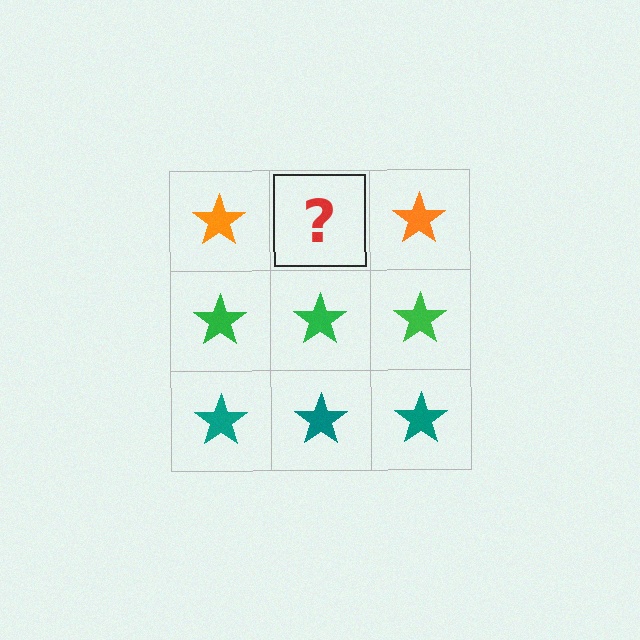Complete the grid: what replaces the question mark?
The question mark should be replaced with an orange star.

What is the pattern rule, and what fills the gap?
The rule is that each row has a consistent color. The gap should be filled with an orange star.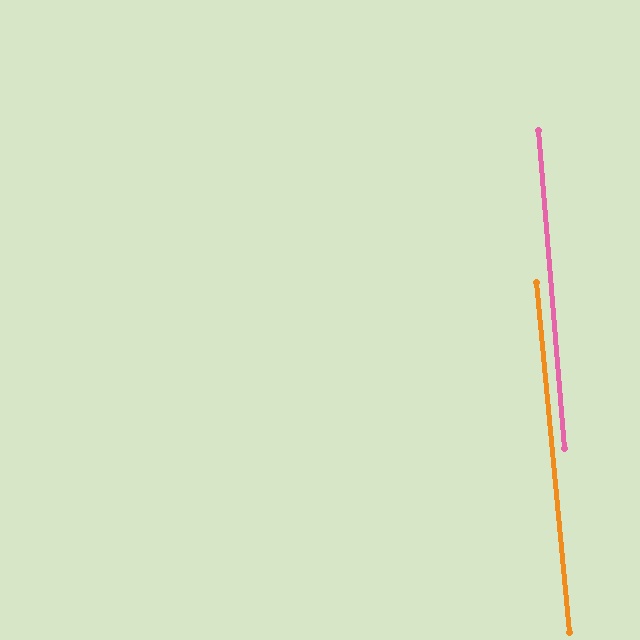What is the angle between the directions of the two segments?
Approximately 1 degree.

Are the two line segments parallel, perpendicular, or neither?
Parallel — their directions differ by only 0.8°.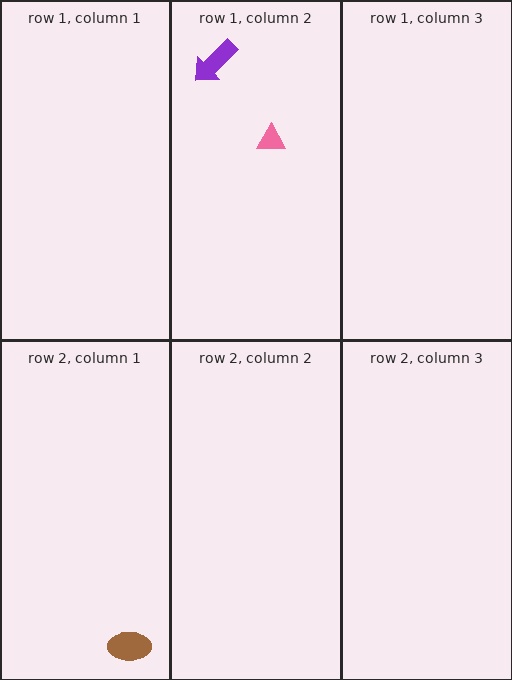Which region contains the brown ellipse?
The row 2, column 1 region.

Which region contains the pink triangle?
The row 1, column 2 region.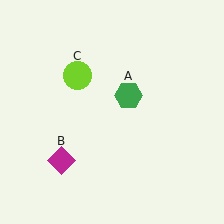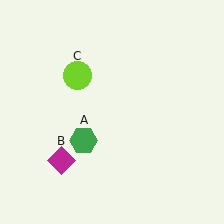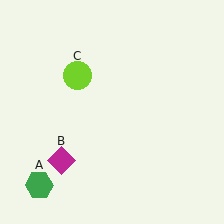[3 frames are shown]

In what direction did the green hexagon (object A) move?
The green hexagon (object A) moved down and to the left.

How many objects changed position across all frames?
1 object changed position: green hexagon (object A).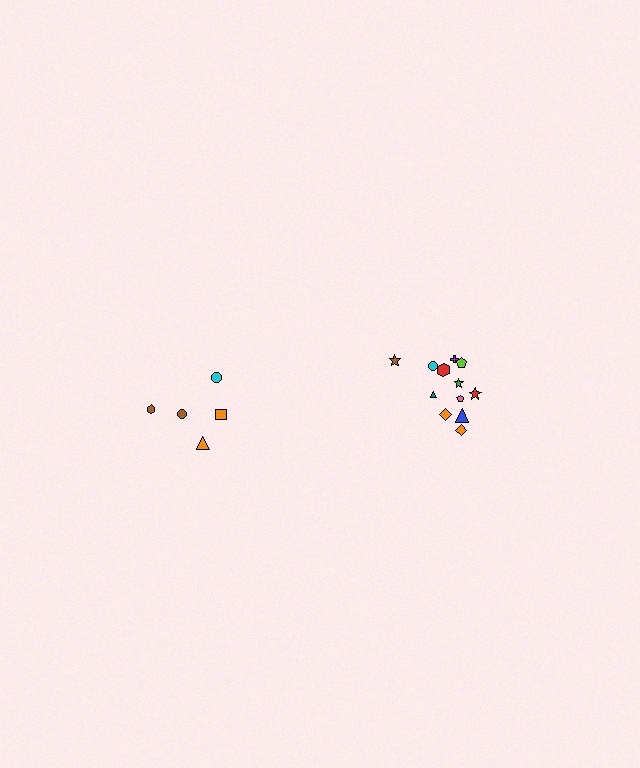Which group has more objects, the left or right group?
The right group.